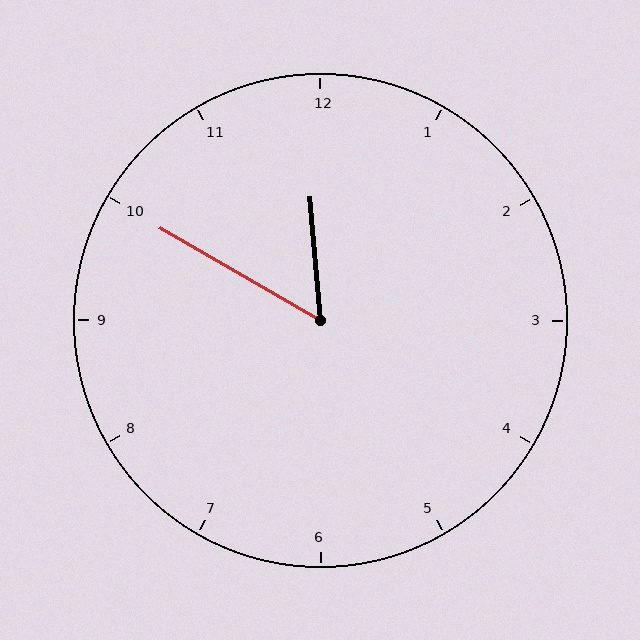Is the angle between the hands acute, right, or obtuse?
It is acute.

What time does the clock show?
11:50.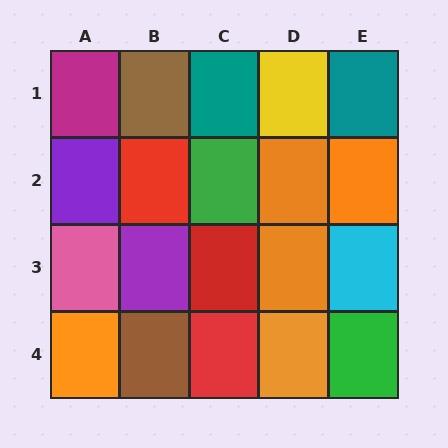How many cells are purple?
2 cells are purple.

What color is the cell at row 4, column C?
Red.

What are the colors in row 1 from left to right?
Magenta, brown, teal, yellow, teal.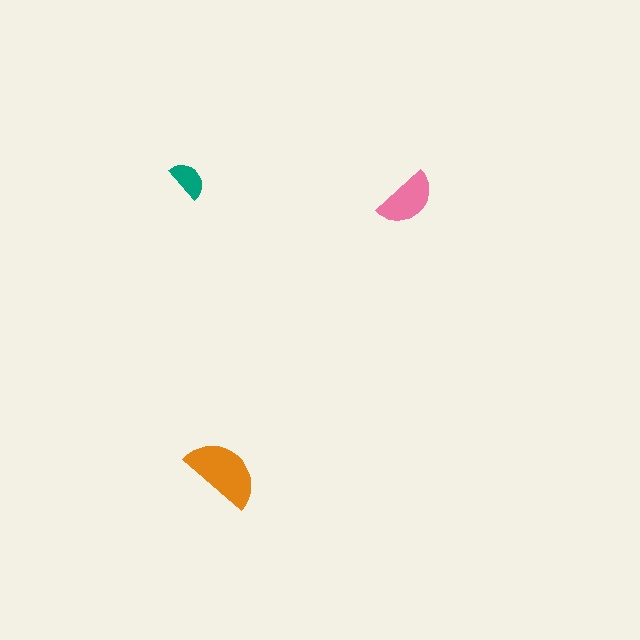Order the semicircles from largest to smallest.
the orange one, the pink one, the teal one.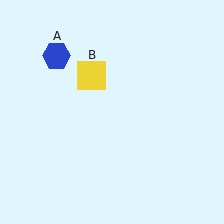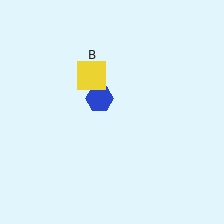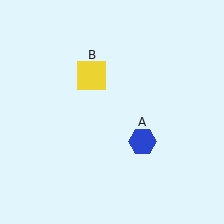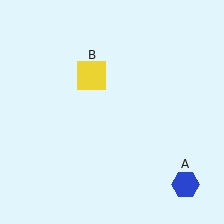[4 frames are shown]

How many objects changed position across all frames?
1 object changed position: blue hexagon (object A).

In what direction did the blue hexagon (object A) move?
The blue hexagon (object A) moved down and to the right.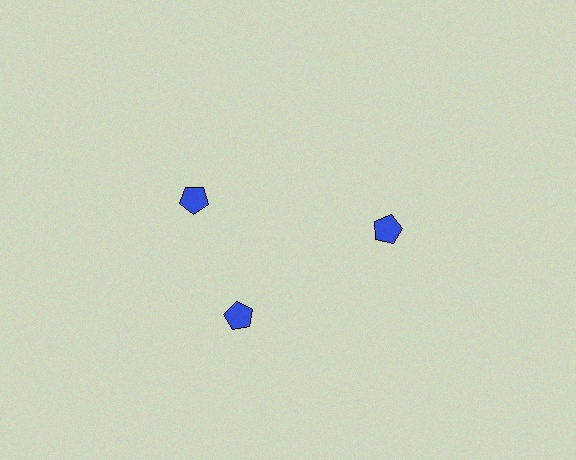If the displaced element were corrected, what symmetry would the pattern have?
It would have 3-fold rotational symmetry — the pattern would map onto itself every 120 degrees.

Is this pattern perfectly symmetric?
No. The 3 blue pentagons are arranged in a ring, but one element near the 11 o'clock position is rotated out of alignment along the ring, breaking the 3-fold rotational symmetry.